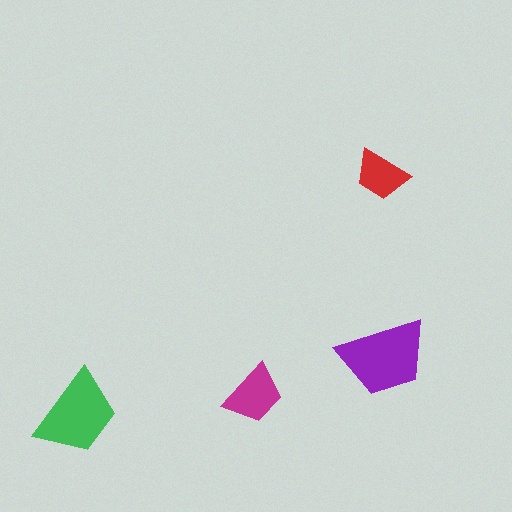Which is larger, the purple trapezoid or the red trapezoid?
The purple one.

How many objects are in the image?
There are 4 objects in the image.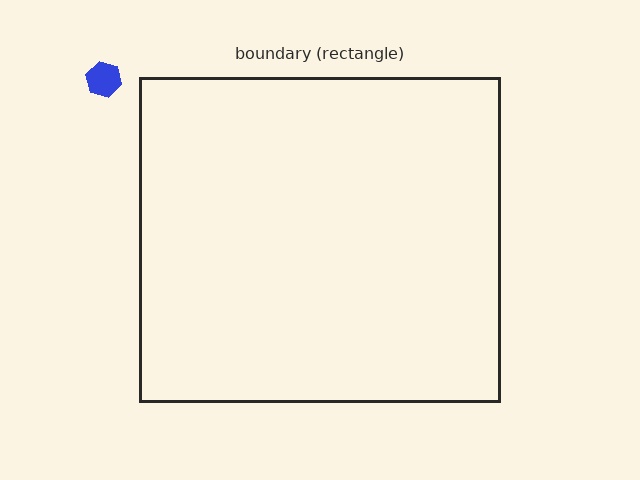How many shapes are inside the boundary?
0 inside, 1 outside.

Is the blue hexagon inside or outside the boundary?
Outside.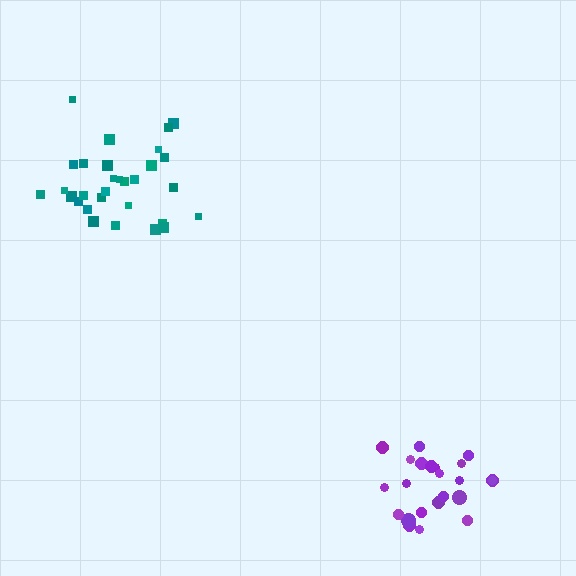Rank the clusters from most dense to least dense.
purple, teal.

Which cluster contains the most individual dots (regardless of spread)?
Teal (30).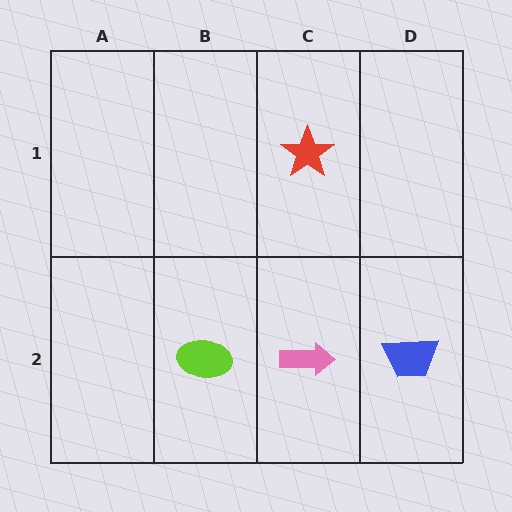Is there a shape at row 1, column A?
No, that cell is empty.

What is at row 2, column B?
A lime ellipse.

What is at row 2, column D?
A blue trapezoid.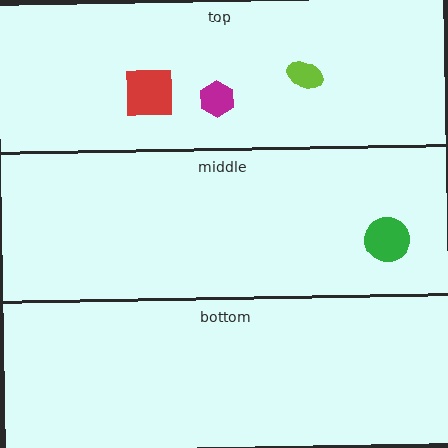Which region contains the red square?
The top region.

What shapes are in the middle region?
The green circle.